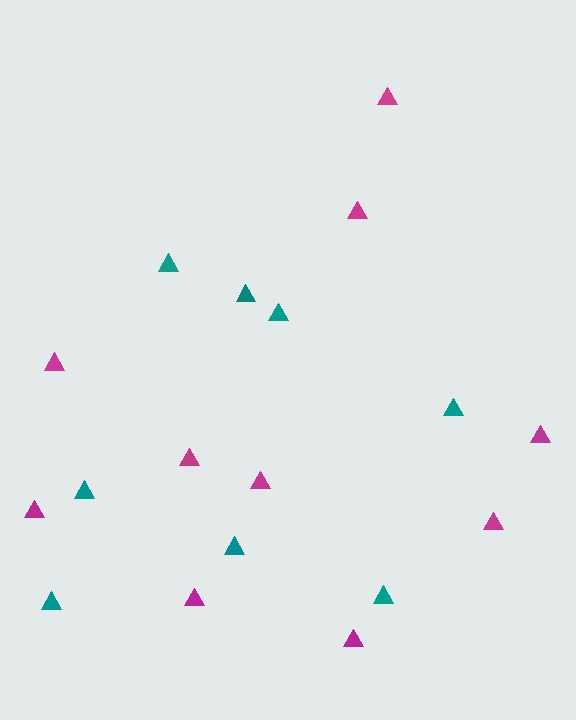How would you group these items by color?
There are 2 groups: one group of magenta triangles (10) and one group of teal triangles (8).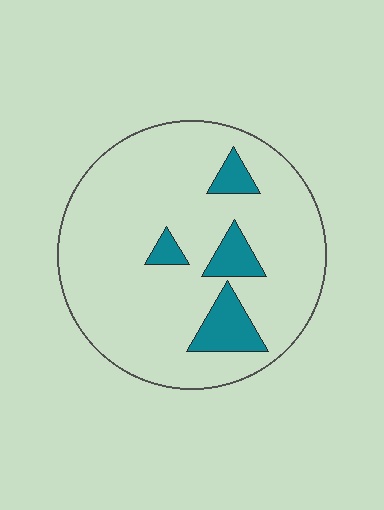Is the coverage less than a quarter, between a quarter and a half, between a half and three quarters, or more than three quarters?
Less than a quarter.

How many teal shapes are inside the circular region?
4.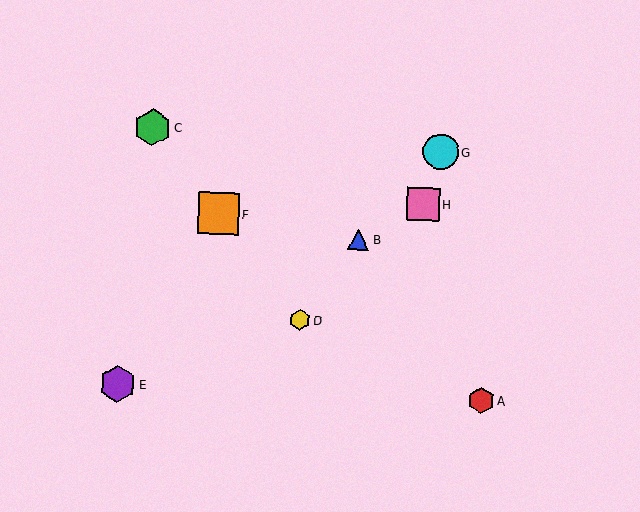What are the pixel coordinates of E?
Object E is at (117, 384).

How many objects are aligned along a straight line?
3 objects (C, D, F) are aligned along a straight line.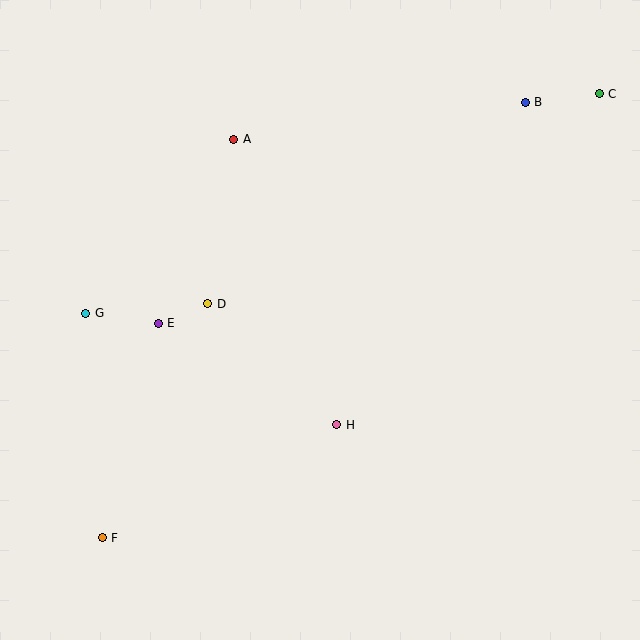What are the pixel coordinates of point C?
Point C is at (599, 94).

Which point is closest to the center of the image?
Point H at (337, 425) is closest to the center.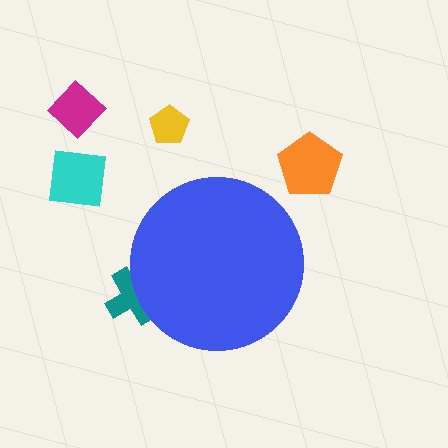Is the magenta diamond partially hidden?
No, the magenta diamond is fully visible.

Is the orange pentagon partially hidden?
No, the orange pentagon is fully visible.